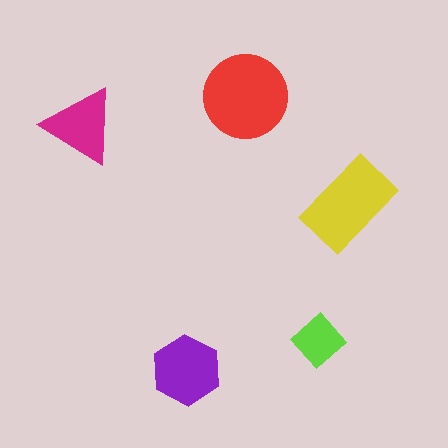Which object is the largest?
The red circle.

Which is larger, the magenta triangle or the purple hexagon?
The purple hexagon.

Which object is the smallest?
The lime diamond.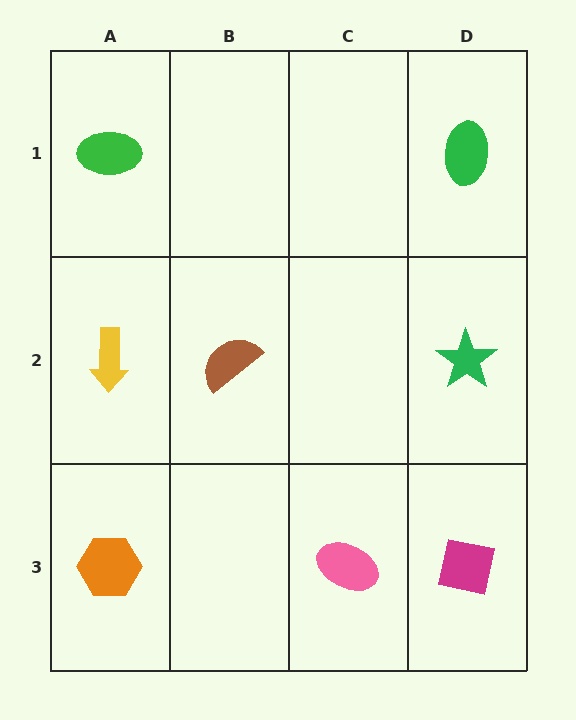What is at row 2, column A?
A yellow arrow.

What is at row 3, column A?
An orange hexagon.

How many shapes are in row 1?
2 shapes.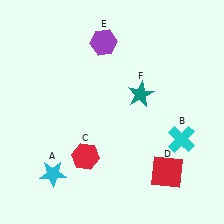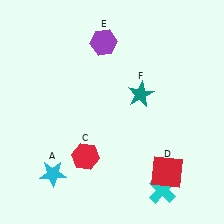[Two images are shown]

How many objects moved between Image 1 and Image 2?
1 object moved between the two images.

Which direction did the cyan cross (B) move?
The cyan cross (B) moved down.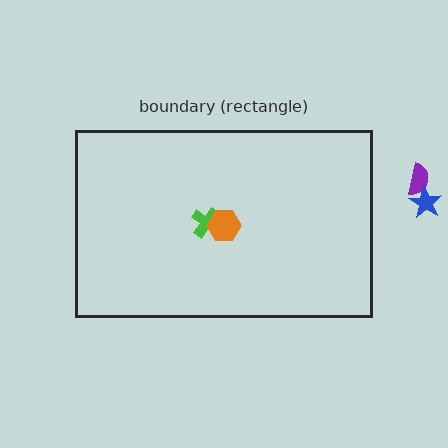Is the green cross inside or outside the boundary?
Inside.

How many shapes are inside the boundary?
2 inside, 2 outside.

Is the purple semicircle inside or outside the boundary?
Outside.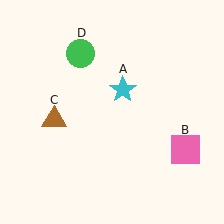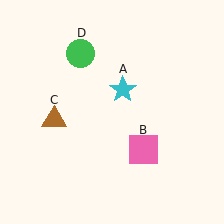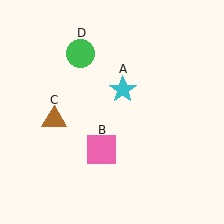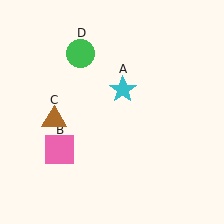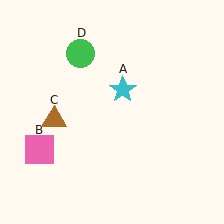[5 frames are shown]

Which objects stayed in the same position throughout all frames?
Cyan star (object A) and brown triangle (object C) and green circle (object D) remained stationary.